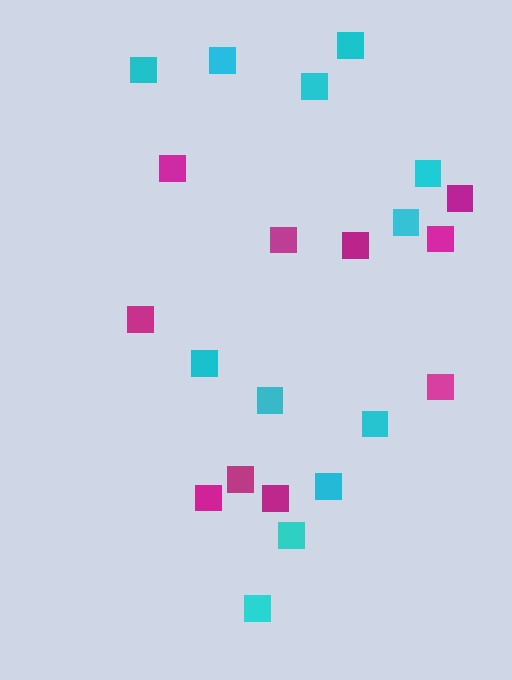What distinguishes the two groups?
There are 2 groups: one group of cyan squares (12) and one group of magenta squares (10).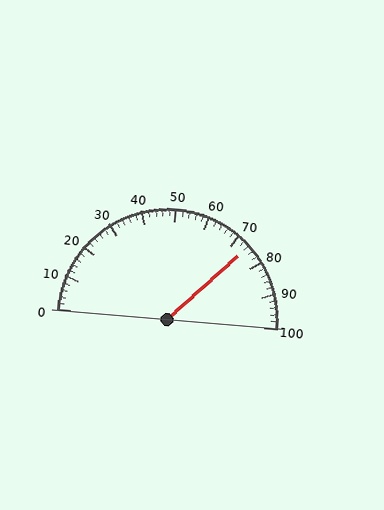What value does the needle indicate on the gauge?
The needle indicates approximately 74.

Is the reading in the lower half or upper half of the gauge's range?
The reading is in the upper half of the range (0 to 100).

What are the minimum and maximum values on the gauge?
The gauge ranges from 0 to 100.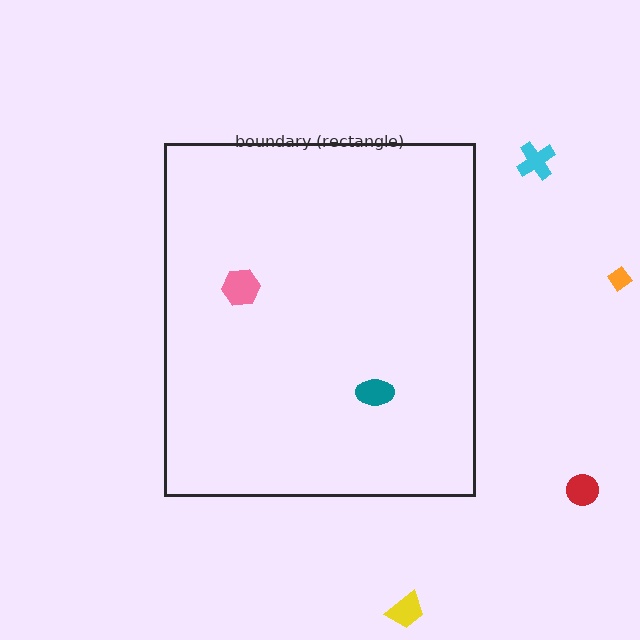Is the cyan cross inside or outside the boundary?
Outside.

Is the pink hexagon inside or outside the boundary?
Inside.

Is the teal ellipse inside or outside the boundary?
Inside.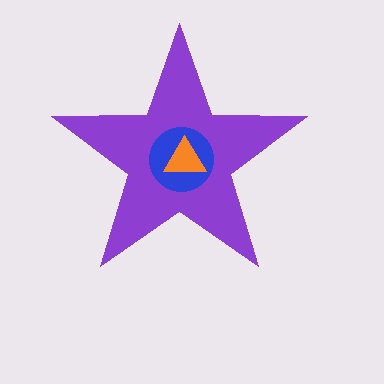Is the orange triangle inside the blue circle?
Yes.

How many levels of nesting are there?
3.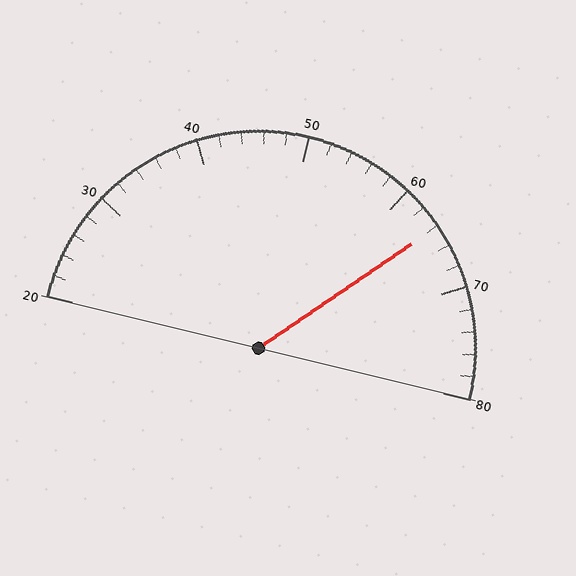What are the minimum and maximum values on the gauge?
The gauge ranges from 20 to 80.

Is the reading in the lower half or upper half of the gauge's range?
The reading is in the upper half of the range (20 to 80).